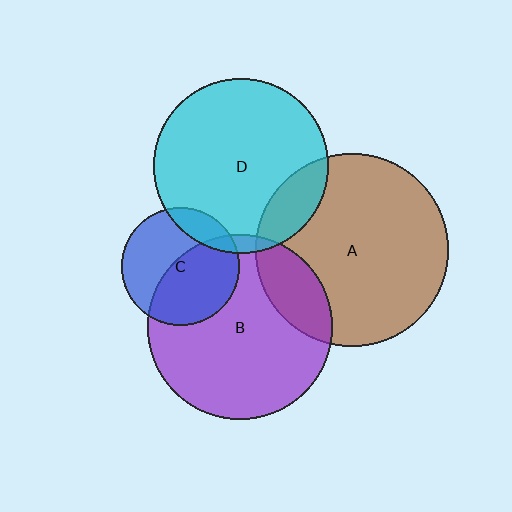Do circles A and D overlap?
Yes.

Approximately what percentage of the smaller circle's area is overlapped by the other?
Approximately 15%.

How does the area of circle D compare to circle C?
Approximately 2.2 times.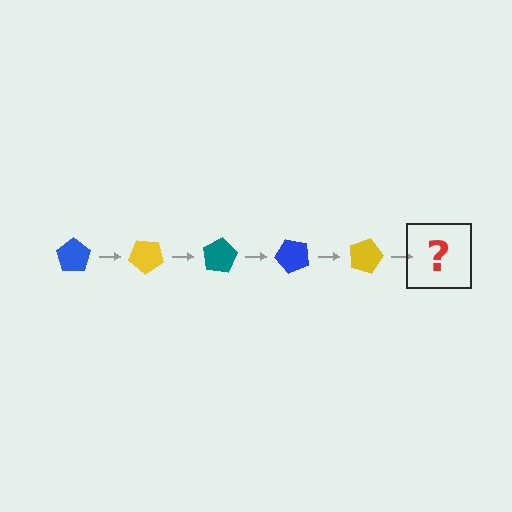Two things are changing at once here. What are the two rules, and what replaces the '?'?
The two rules are that it rotates 40 degrees each step and the color cycles through blue, yellow, and teal. The '?' should be a teal pentagon, rotated 200 degrees from the start.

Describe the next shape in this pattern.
It should be a teal pentagon, rotated 200 degrees from the start.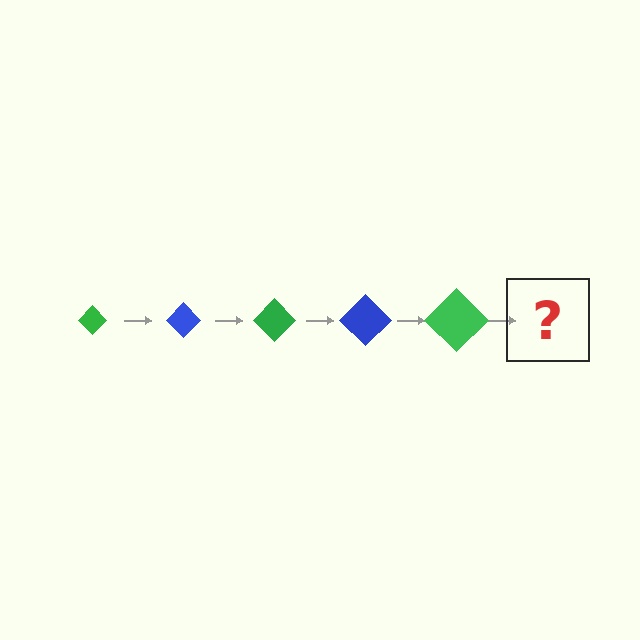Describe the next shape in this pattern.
It should be a blue diamond, larger than the previous one.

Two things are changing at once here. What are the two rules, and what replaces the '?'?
The two rules are that the diamond grows larger each step and the color cycles through green and blue. The '?' should be a blue diamond, larger than the previous one.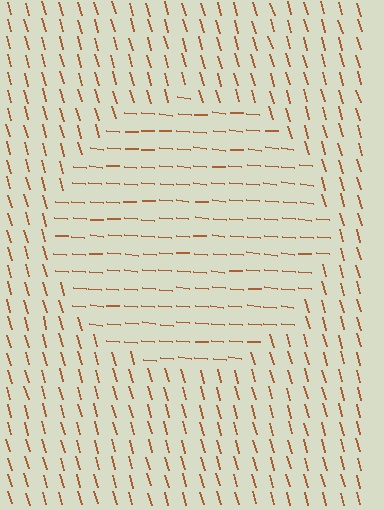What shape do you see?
I see a circle.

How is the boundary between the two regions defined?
The boundary is defined purely by a change in line orientation (approximately 69 degrees difference). All lines are the same color and thickness.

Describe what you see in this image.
The image is filled with small brown line segments. A circle region in the image has lines oriented differently from the surrounding lines, creating a visible texture boundary.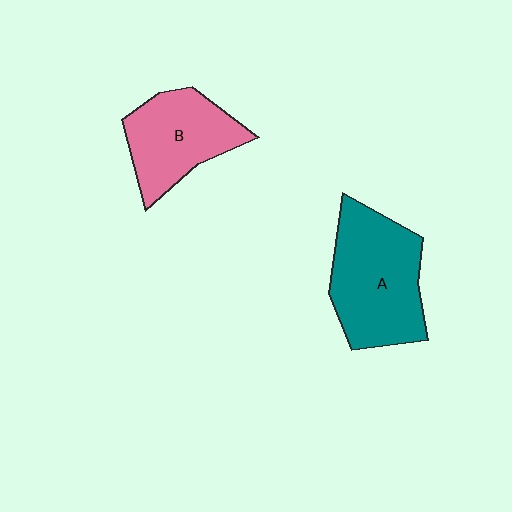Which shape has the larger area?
Shape A (teal).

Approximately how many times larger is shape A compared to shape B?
Approximately 1.3 times.